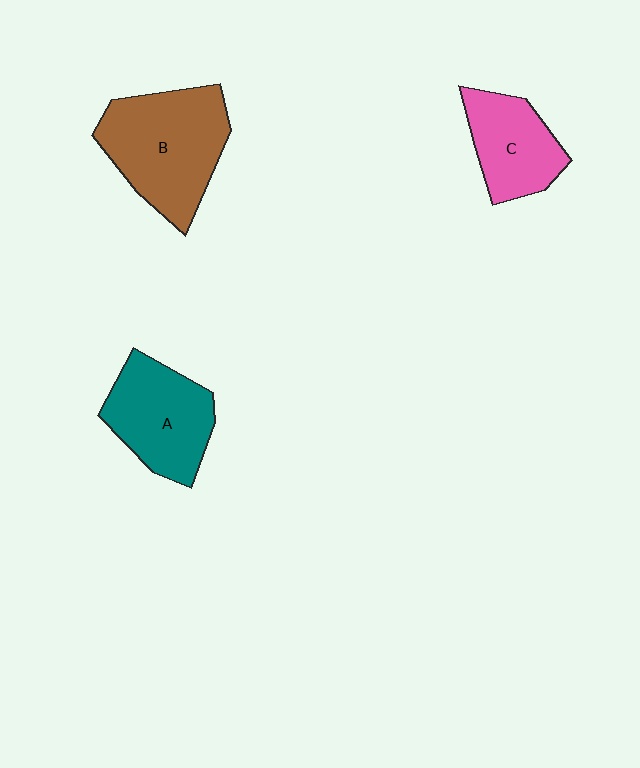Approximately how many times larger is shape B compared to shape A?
Approximately 1.3 times.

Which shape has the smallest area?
Shape C (pink).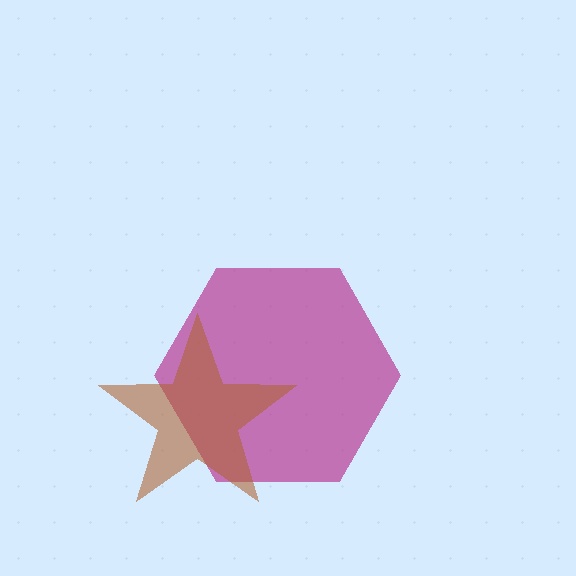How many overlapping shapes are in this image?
There are 2 overlapping shapes in the image.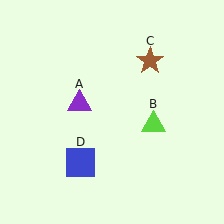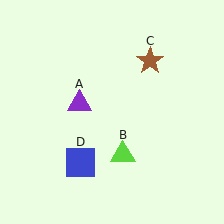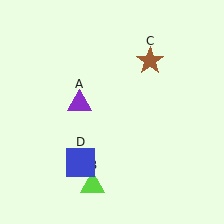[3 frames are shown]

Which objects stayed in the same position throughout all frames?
Purple triangle (object A) and brown star (object C) and blue square (object D) remained stationary.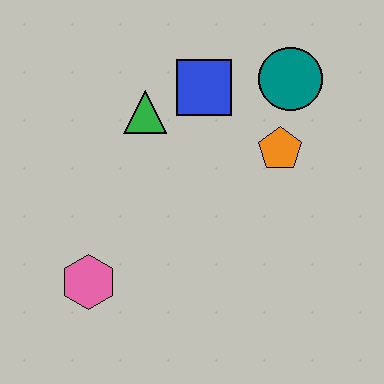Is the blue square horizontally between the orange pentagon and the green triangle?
Yes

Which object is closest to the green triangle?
The blue square is closest to the green triangle.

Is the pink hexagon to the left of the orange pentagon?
Yes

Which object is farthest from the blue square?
The pink hexagon is farthest from the blue square.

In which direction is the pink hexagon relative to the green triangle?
The pink hexagon is below the green triangle.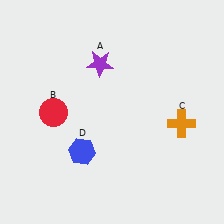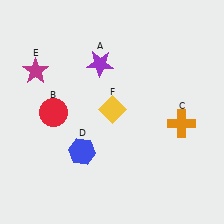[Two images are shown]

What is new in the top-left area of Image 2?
A magenta star (E) was added in the top-left area of Image 2.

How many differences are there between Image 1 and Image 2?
There are 2 differences between the two images.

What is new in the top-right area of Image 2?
A yellow diamond (F) was added in the top-right area of Image 2.